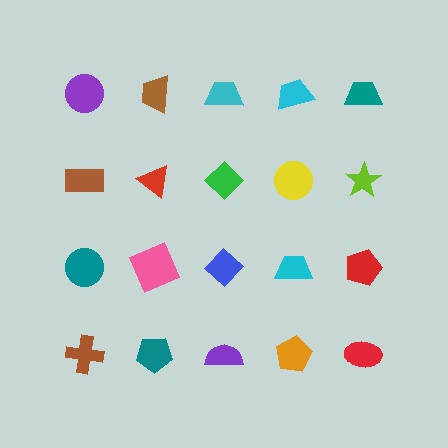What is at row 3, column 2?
A pink square.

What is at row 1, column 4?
A cyan trapezoid.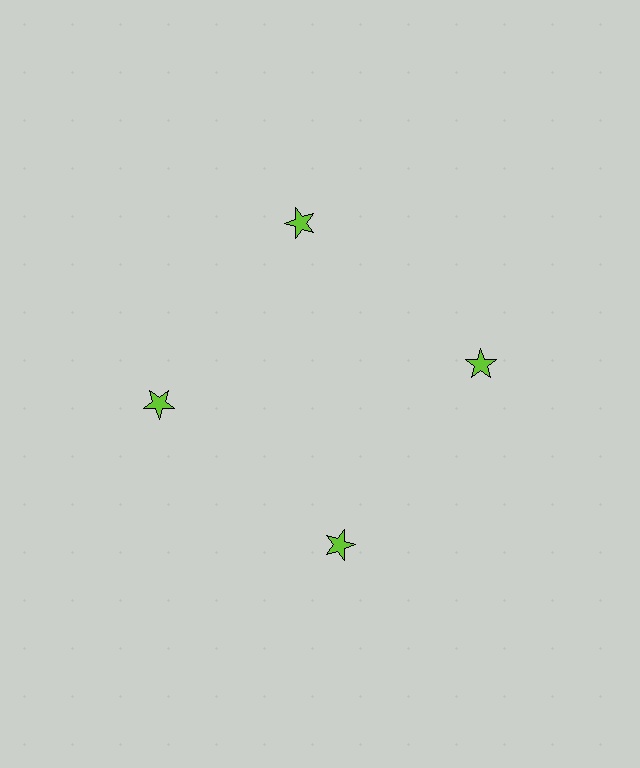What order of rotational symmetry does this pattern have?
This pattern has 4-fold rotational symmetry.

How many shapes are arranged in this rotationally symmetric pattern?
There are 4 shapes, arranged in 4 groups of 1.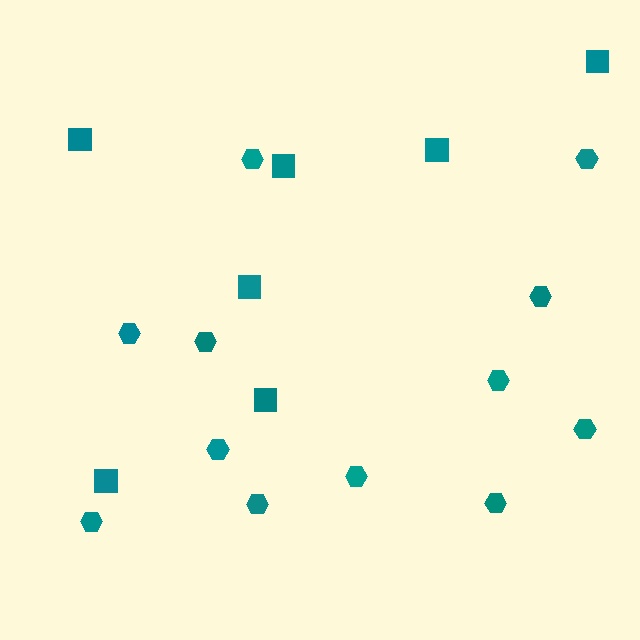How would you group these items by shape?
There are 2 groups: one group of hexagons (12) and one group of squares (7).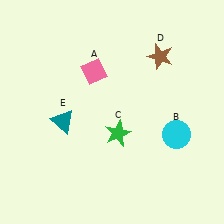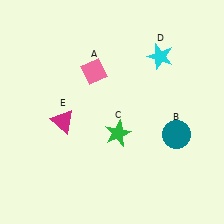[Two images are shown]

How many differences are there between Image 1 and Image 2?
There are 3 differences between the two images.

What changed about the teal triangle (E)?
In Image 1, E is teal. In Image 2, it changed to magenta.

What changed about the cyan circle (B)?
In Image 1, B is cyan. In Image 2, it changed to teal.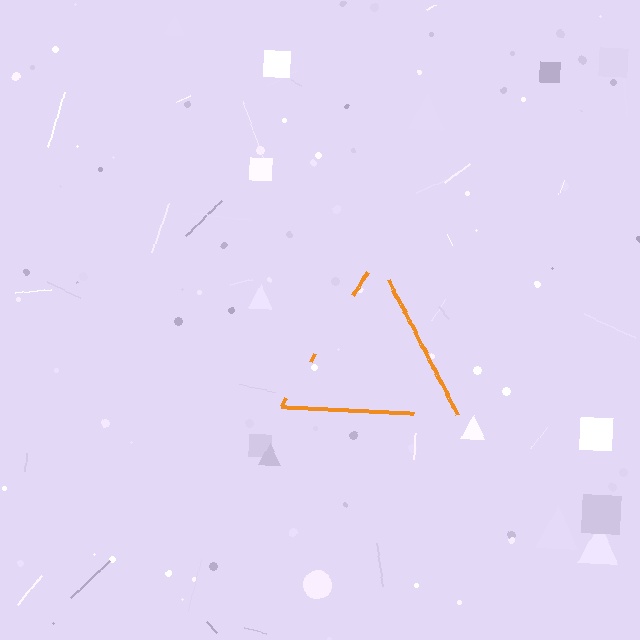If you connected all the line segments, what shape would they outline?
They would outline a triangle.